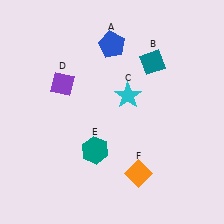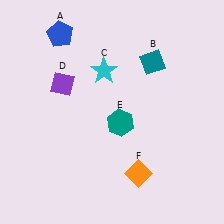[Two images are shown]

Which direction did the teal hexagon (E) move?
The teal hexagon (E) moved up.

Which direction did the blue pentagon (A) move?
The blue pentagon (A) moved left.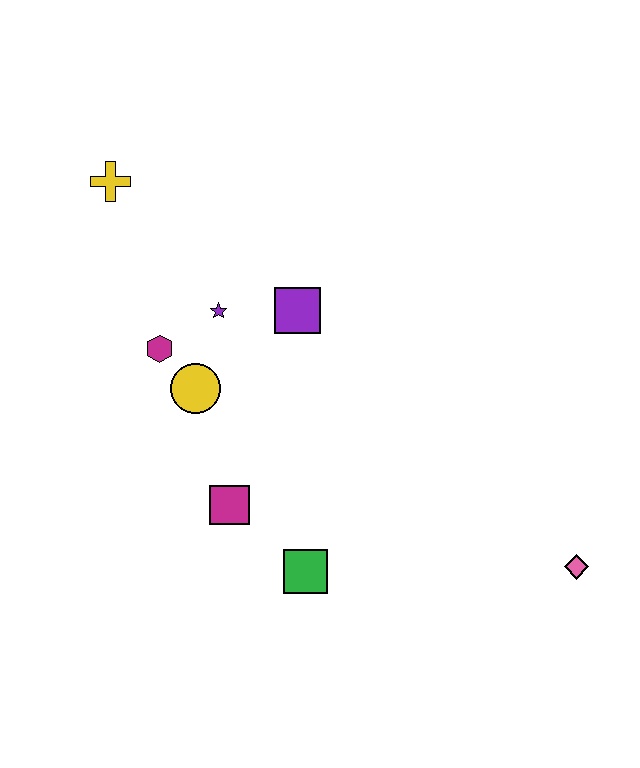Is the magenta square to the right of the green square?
No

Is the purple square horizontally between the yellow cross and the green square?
Yes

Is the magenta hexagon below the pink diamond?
No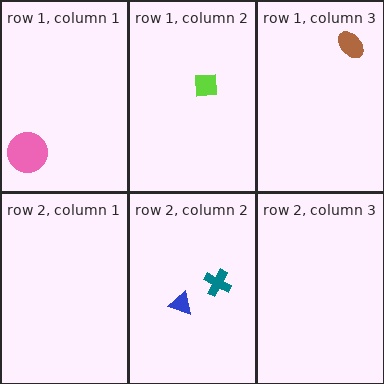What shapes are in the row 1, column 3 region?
The brown ellipse.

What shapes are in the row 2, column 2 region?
The blue triangle, the teal cross.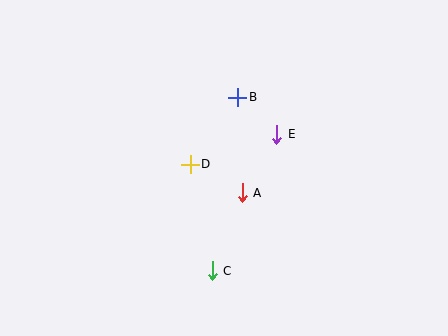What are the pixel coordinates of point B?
Point B is at (237, 97).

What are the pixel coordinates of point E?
Point E is at (277, 134).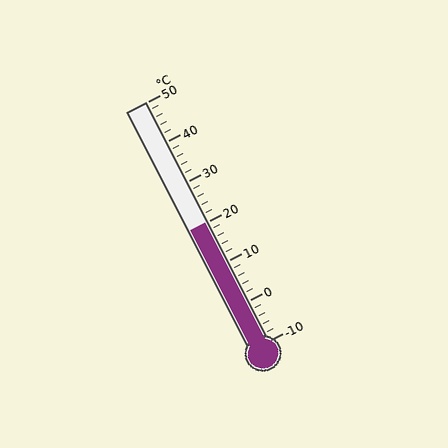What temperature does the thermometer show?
The thermometer shows approximately 20°C.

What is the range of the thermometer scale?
The thermometer scale ranges from -10°C to 50°C.